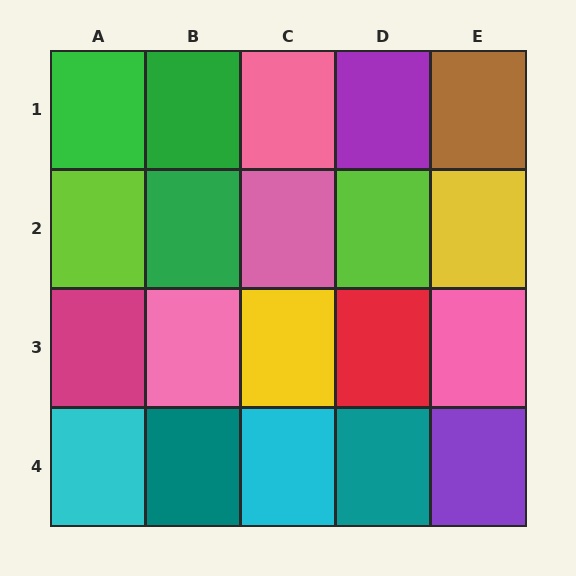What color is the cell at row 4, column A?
Cyan.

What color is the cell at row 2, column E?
Yellow.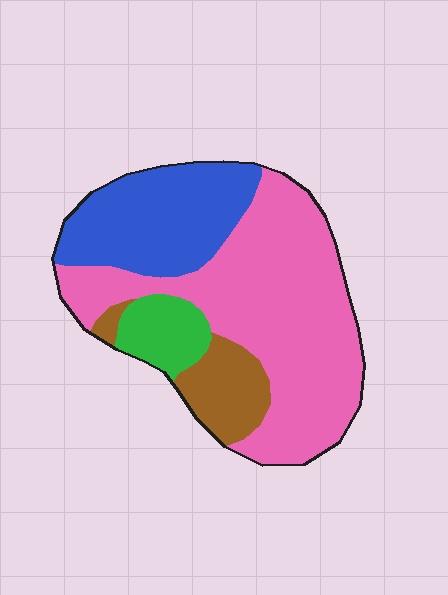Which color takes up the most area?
Pink, at roughly 55%.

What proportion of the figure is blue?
Blue takes up between a quarter and a half of the figure.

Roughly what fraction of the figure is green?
Green takes up about one tenth (1/10) of the figure.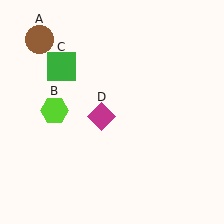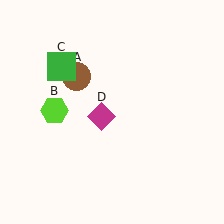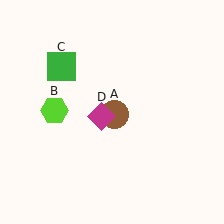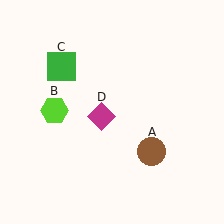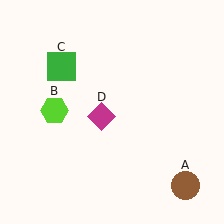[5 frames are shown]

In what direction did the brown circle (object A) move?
The brown circle (object A) moved down and to the right.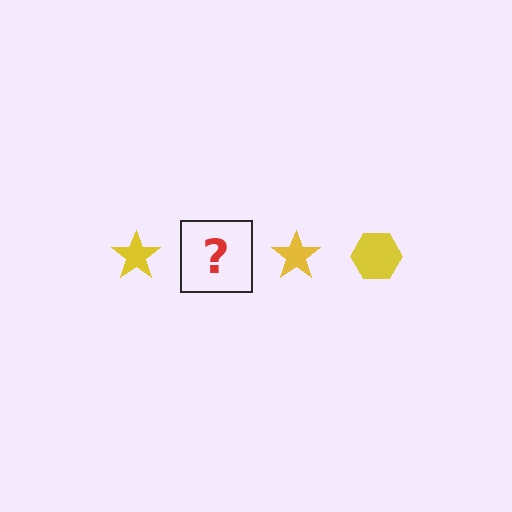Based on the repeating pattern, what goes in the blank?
The blank should be a yellow hexagon.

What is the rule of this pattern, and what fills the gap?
The rule is that the pattern cycles through star, hexagon shapes in yellow. The gap should be filled with a yellow hexagon.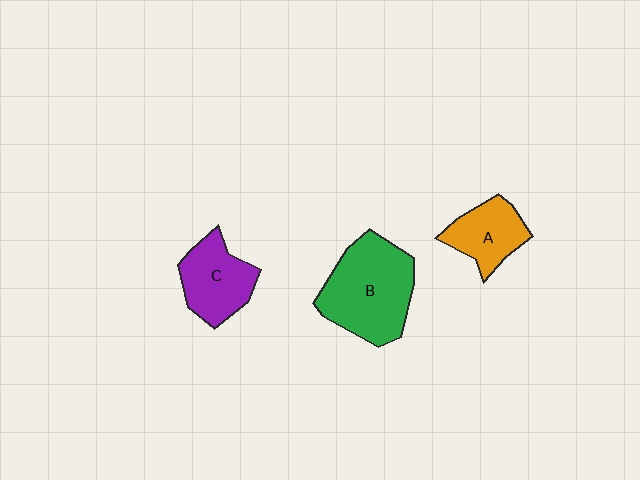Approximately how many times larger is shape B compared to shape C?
Approximately 1.6 times.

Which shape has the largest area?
Shape B (green).